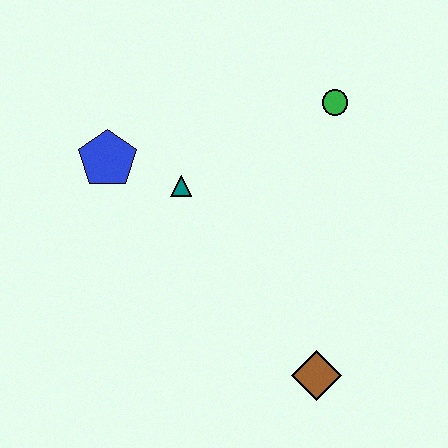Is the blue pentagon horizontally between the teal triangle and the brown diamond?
No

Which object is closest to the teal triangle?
The blue pentagon is closest to the teal triangle.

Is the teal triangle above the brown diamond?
Yes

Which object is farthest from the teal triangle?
The brown diamond is farthest from the teal triangle.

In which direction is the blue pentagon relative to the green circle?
The blue pentagon is to the left of the green circle.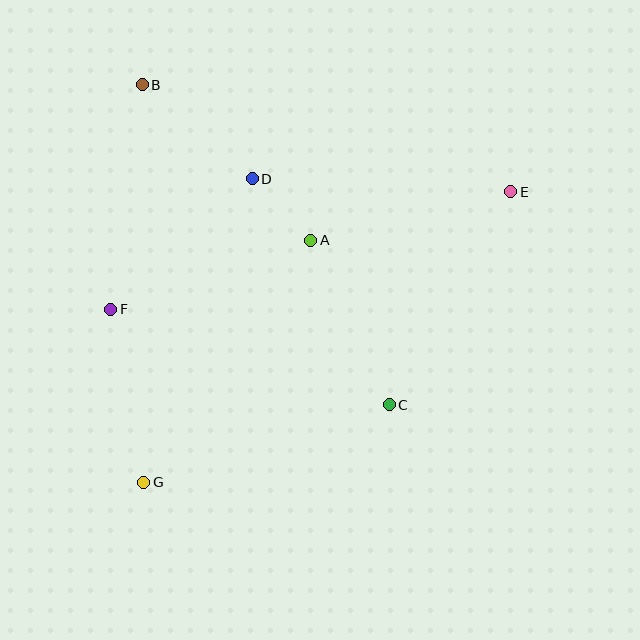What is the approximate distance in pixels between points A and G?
The distance between A and G is approximately 294 pixels.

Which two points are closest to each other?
Points A and D are closest to each other.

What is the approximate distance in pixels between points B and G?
The distance between B and G is approximately 397 pixels.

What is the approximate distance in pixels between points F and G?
The distance between F and G is approximately 176 pixels.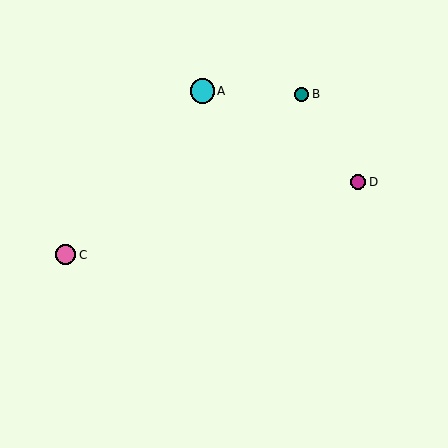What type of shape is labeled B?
Shape B is a teal circle.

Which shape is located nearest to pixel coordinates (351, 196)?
The magenta circle (labeled D) at (358, 182) is nearest to that location.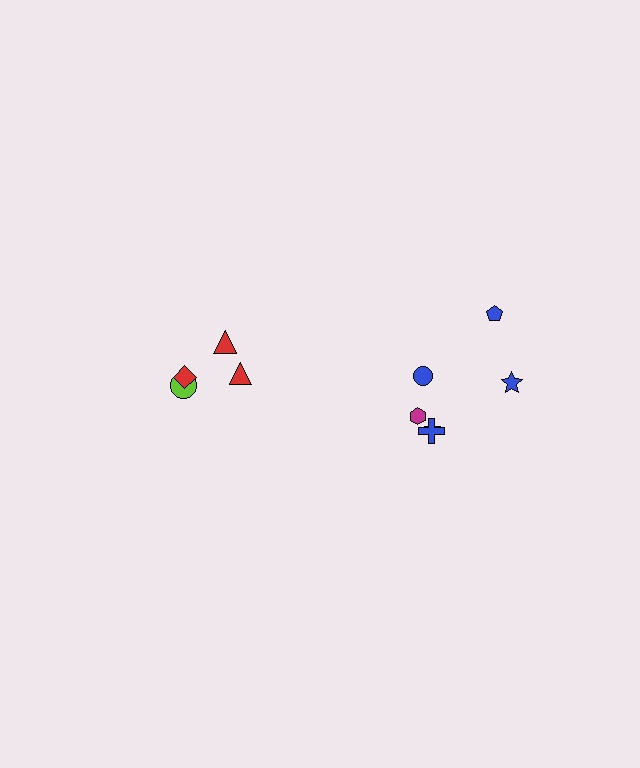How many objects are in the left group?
There are 4 objects.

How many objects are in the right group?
There are 6 objects.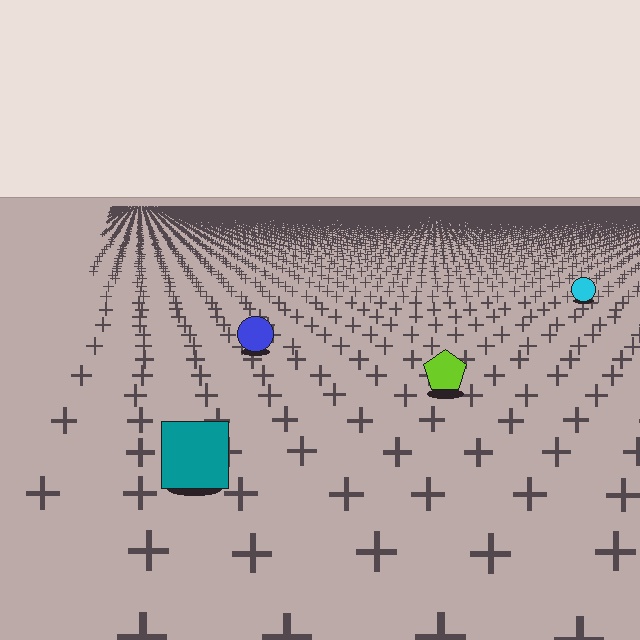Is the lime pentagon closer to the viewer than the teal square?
No. The teal square is closer — you can tell from the texture gradient: the ground texture is coarser near it.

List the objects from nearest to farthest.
From nearest to farthest: the teal square, the lime pentagon, the blue circle, the cyan circle.